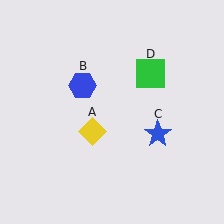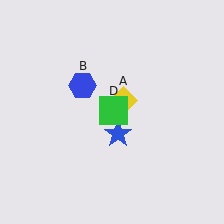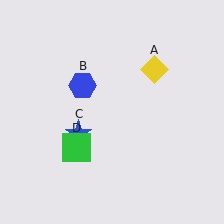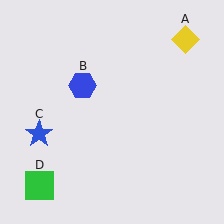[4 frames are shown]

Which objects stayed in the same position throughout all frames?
Blue hexagon (object B) remained stationary.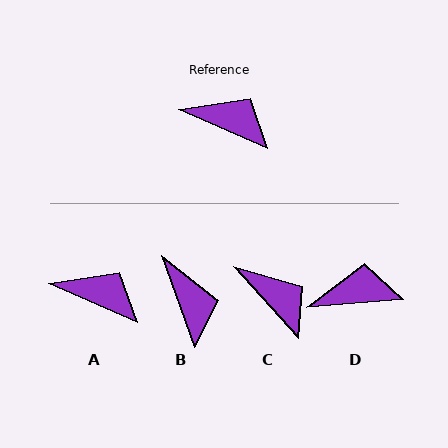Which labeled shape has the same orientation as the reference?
A.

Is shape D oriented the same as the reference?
No, it is off by about 29 degrees.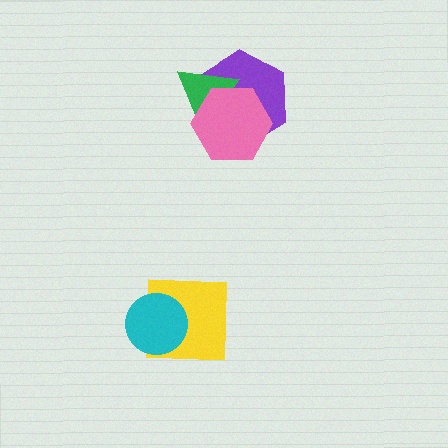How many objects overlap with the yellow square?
1 object overlaps with the yellow square.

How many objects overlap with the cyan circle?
1 object overlaps with the cyan circle.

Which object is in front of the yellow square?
The cyan circle is in front of the yellow square.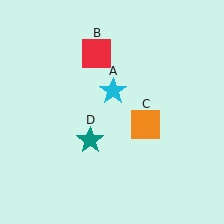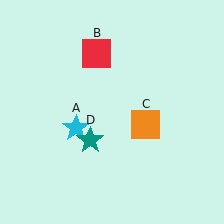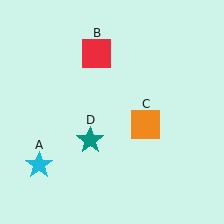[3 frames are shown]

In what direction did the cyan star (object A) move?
The cyan star (object A) moved down and to the left.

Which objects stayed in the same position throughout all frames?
Red square (object B) and orange square (object C) and teal star (object D) remained stationary.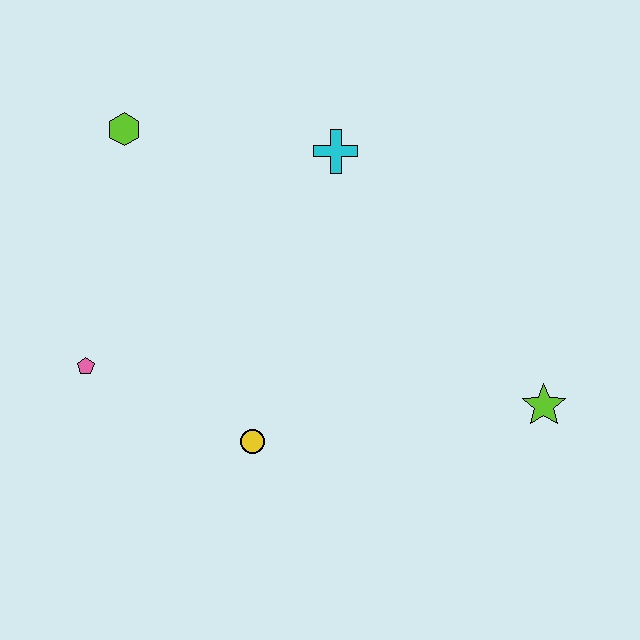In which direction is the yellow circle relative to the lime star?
The yellow circle is to the left of the lime star.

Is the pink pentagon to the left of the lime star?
Yes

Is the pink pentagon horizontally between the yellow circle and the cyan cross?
No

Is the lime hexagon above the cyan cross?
Yes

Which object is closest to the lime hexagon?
The cyan cross is closest to the lime hexagon.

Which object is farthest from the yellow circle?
The lime hexagon is farthest from the yellow circle.